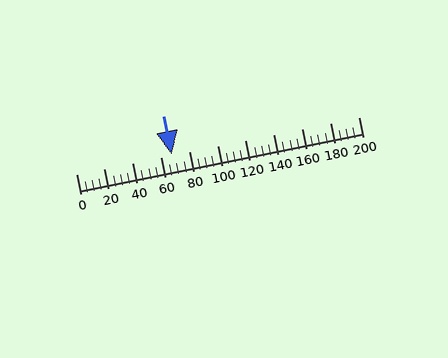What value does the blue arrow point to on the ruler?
The blue arrow points to approximately 68.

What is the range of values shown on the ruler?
The ruler shows values from 0 to 200.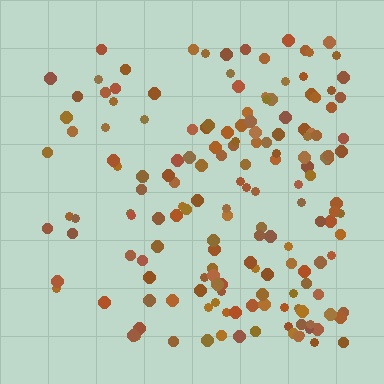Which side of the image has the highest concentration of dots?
The right.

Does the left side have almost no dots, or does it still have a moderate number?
Still a moderate number, just noticeably fewer than the right.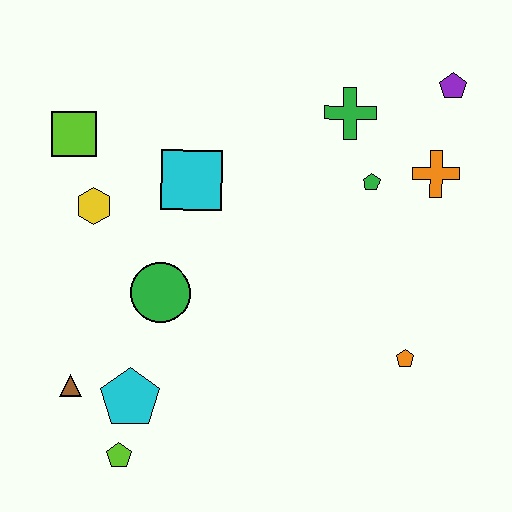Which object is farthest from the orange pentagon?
The lime square is farthest from the orange pentagon.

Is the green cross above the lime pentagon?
Yes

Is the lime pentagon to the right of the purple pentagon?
No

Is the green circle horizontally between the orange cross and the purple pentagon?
No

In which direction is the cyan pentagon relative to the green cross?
The cyan pentagon is below the green cross.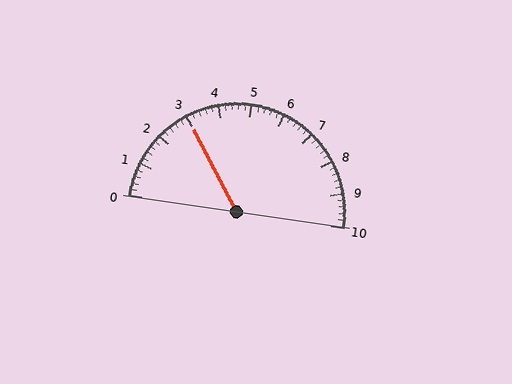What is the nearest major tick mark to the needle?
The nearest major tick mark is 3.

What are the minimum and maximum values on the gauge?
The gauge ranges from 0 to 10.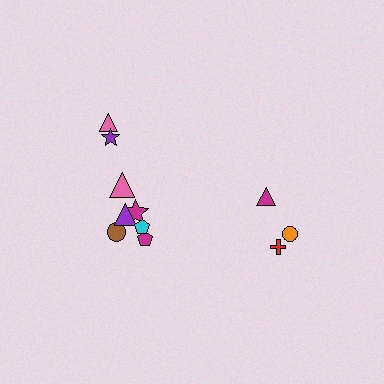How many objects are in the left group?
There are 8 objects.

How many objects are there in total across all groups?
There are 11 objects.